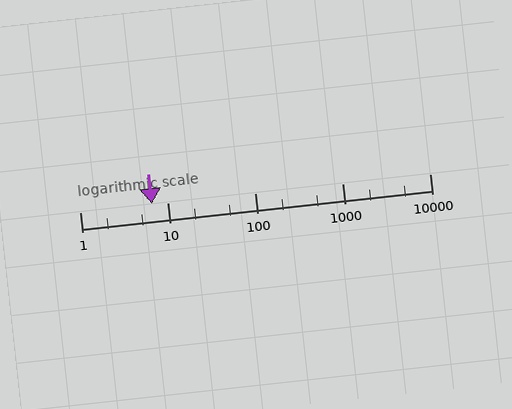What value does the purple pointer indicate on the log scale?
The pointer indicates approximately 6.6.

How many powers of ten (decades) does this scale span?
The scale spans 4 decades, from 1 to 10000.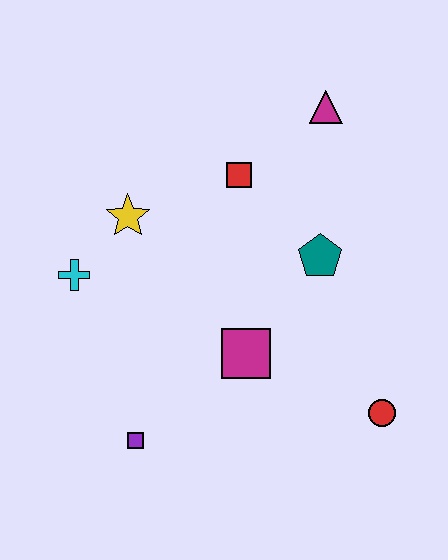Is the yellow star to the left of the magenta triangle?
Yes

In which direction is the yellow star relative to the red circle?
The yellow star is to the left of the red circle.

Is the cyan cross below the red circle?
No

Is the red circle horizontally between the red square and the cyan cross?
No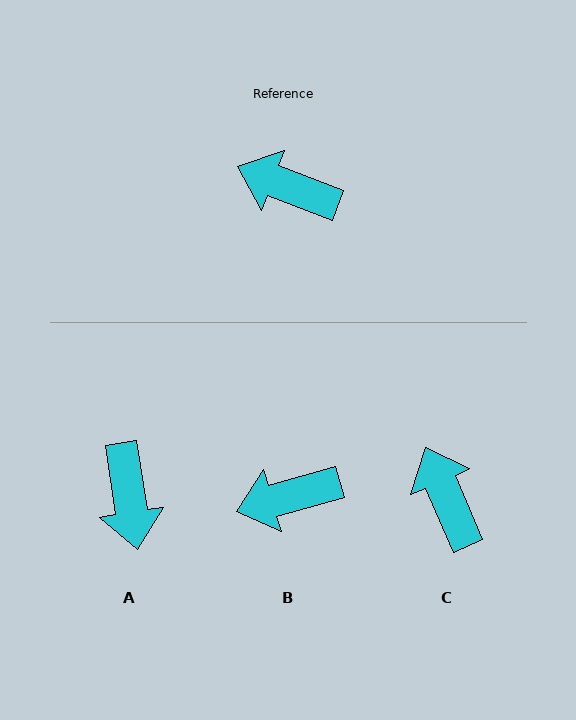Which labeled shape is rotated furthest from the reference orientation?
A, about 120 degrees away.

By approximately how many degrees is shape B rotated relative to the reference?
Approximately 37 degrees counter-clockwise.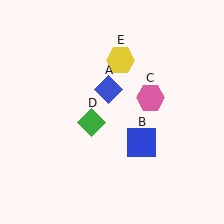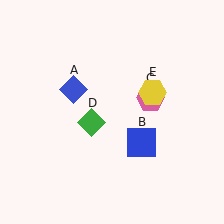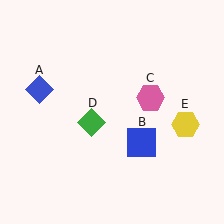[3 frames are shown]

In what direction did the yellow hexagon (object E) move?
The yellow hexagon (object E) moved down and to the right.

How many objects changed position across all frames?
2 objects changed position: blue diamond (object A), yellow hexagon (object E).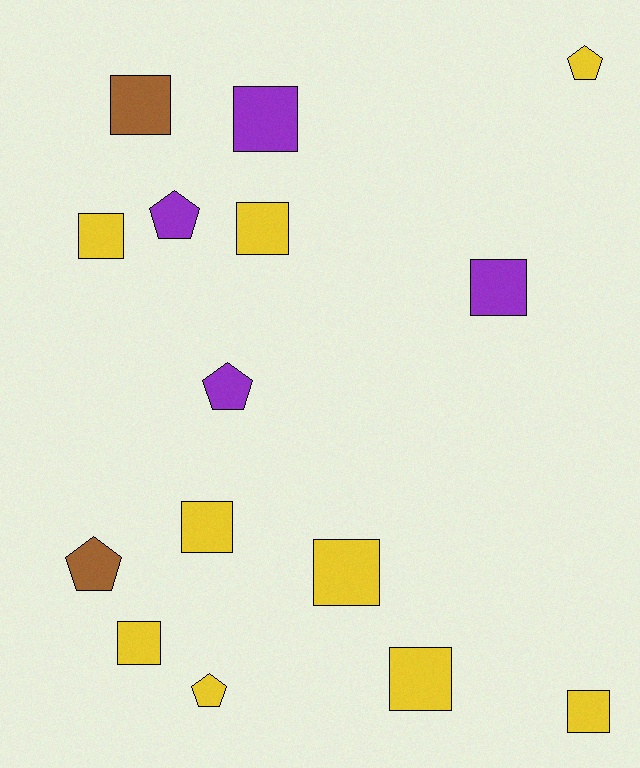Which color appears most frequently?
Yellow, with 9 objects.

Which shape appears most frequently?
Square, with 10 objects.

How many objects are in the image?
There are 15 objects.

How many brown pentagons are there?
There is 1 brown pentagon.